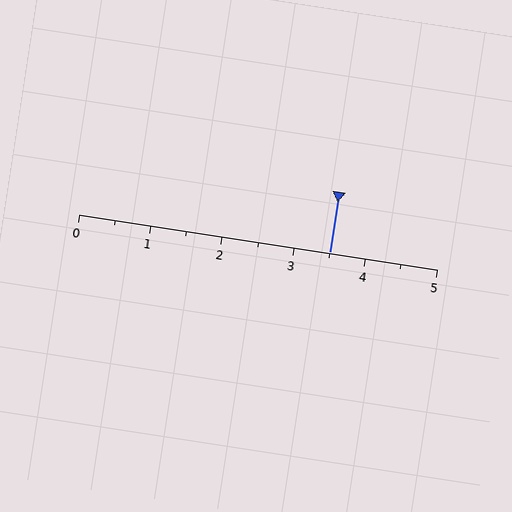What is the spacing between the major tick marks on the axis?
The major ticks are spaced 1 apart.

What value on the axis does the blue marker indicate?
The marker indicates approximately 3.5.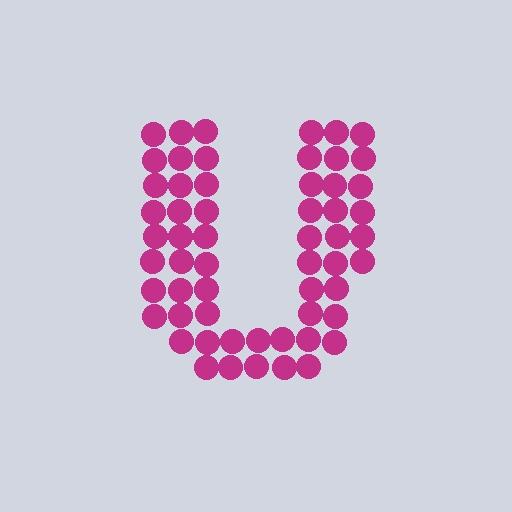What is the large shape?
The large shape is the letter U.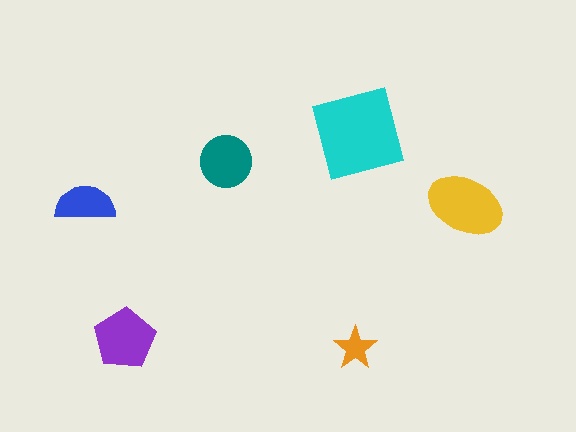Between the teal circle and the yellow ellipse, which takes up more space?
The yellow ellipse.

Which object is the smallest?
The orange star.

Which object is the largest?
The cyan square.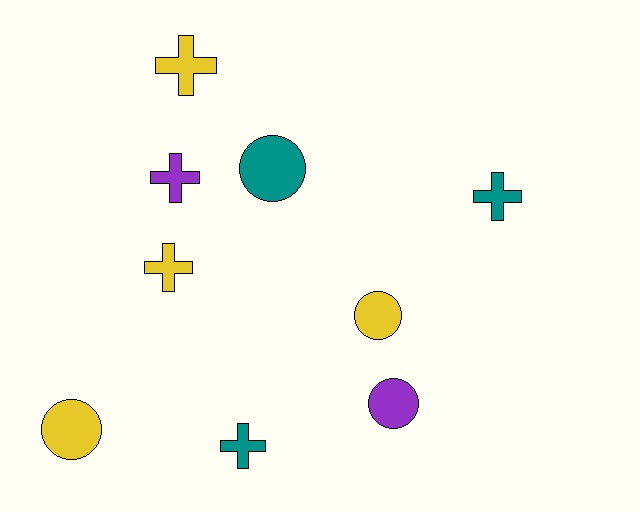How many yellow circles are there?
There are 2 yellow circles.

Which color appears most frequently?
Yellow, with 4 objects.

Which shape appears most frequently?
Cross, with 5 objects.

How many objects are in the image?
There are 9 objects.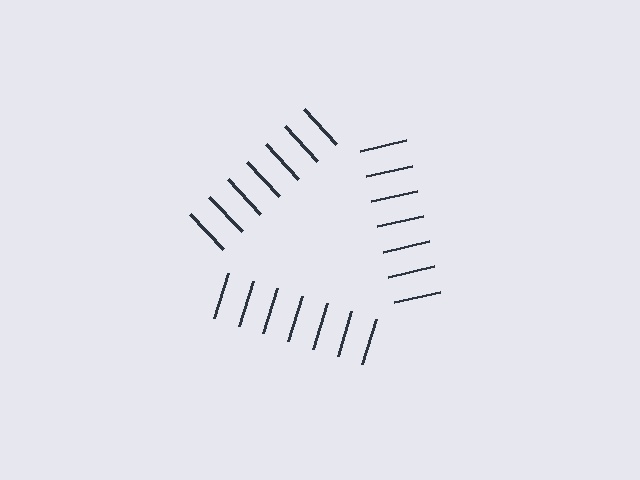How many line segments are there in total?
21 — 7 along each of the 3 edges.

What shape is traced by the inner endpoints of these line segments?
An illusory triangle — the line segments terminate on its edges but no continuous stroke is drawn.